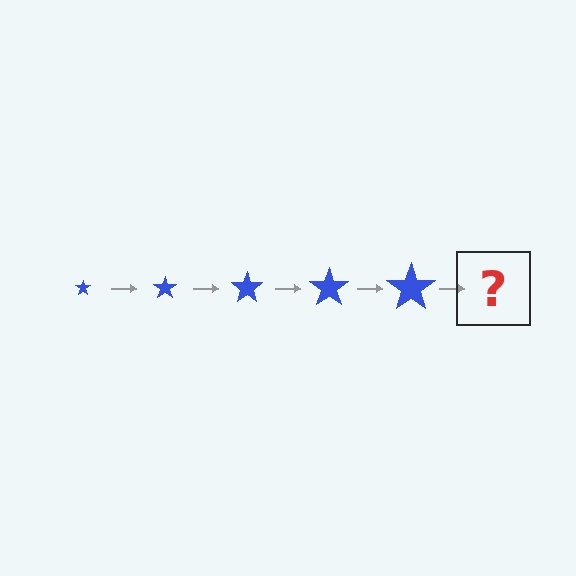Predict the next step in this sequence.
The next step is a blue star, larger than the previous one.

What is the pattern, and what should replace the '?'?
The pattern is that the star gets progressively larger each step. The '?' should be a blue star, larger than the previous one.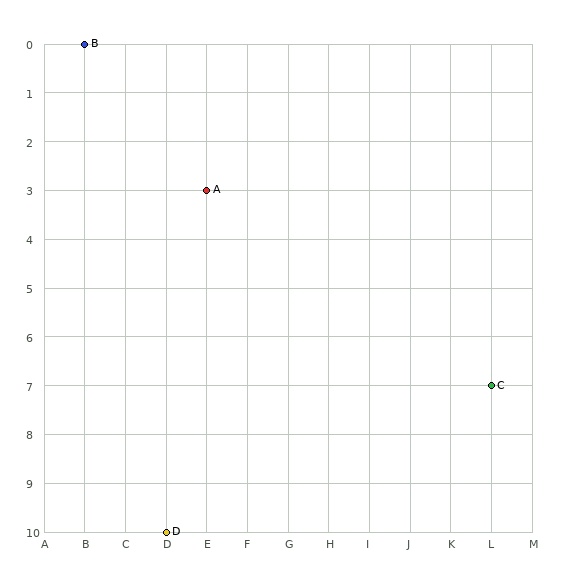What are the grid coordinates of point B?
Point B is at grid coordinates (B, 0).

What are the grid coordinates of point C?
Point C is at grid coordinates (L, 7).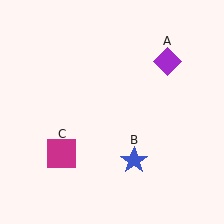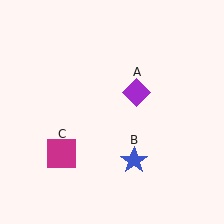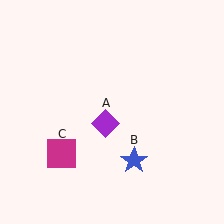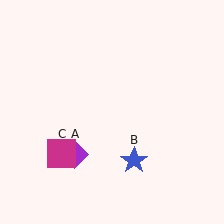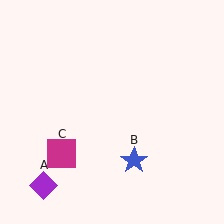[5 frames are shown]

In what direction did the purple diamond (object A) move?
The purple diamond (object A) moved down and to the left.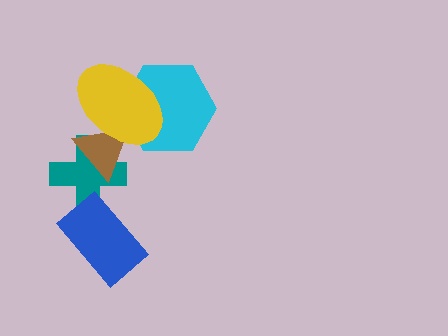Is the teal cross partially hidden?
Yes, it is partially covered by another shape.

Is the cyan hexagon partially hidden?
Yes, it is partially covered by another shape.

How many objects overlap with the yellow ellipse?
3 objects overlap with the yellow ellipse.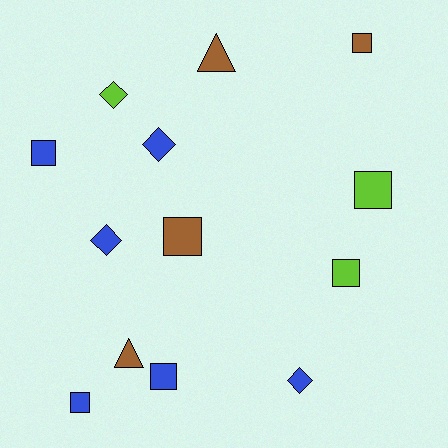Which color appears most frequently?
Blue, with 6 objects.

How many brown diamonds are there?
There are no brown diamonds.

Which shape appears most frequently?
Square, with 7 objects.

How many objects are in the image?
There are 13 objects.